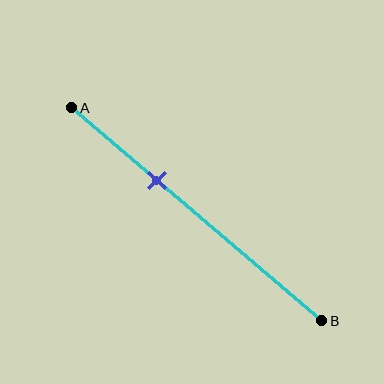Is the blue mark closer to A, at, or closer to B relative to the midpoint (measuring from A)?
The blue mark is closer to point A than the midpoint of segment AB.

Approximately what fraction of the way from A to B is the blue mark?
The blue mark is approximately 35% of the way from A to B.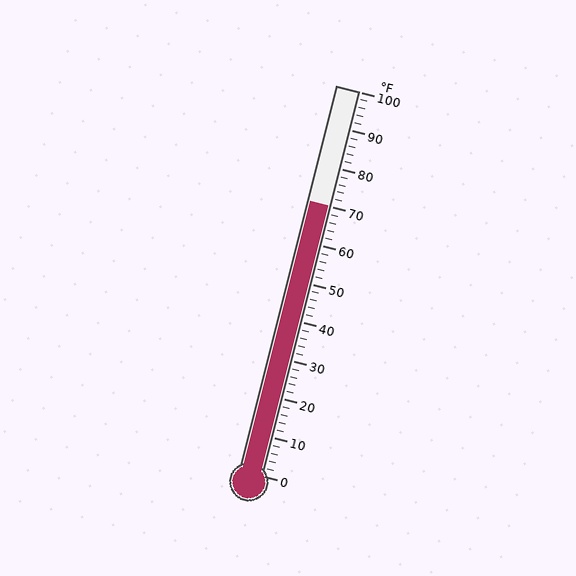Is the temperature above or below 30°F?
The temperature is above 30°F.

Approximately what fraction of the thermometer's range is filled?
The thermometer is filled to approximately 70% of its range.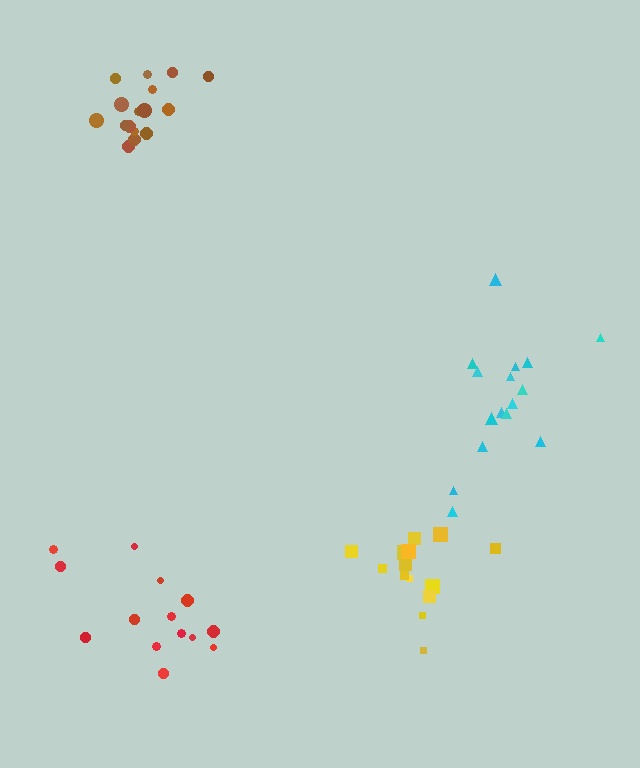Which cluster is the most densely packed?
Brown.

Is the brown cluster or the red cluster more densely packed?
Brown.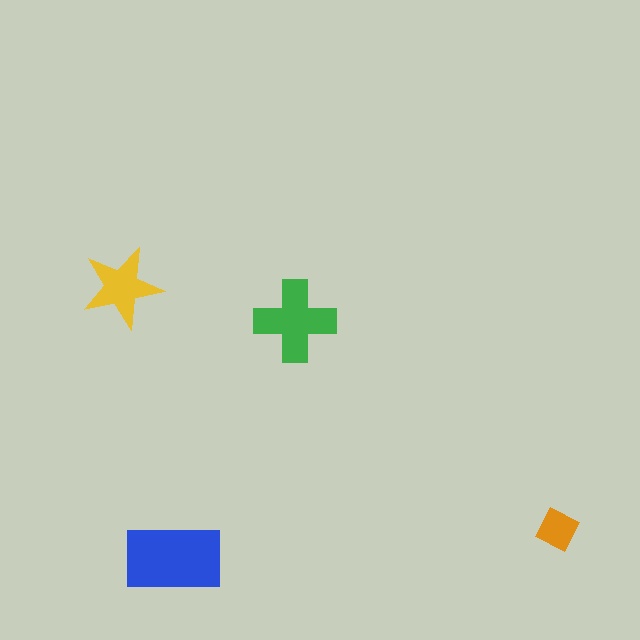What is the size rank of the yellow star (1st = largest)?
3rd.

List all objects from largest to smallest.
The blue rectangle, the green cross, the yellow star, the orange square.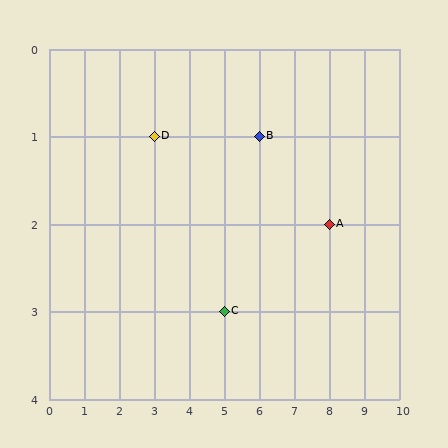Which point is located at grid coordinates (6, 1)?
Point B is at (6, 1).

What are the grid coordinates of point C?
Point C is at grid coordinates (5, 3).